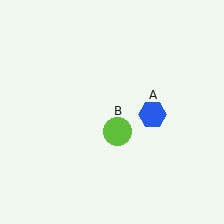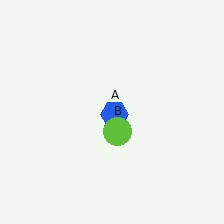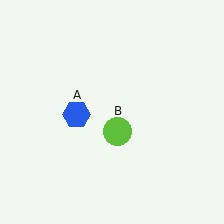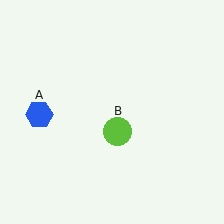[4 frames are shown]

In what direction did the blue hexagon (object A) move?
The blue hexagon (object A) moved left.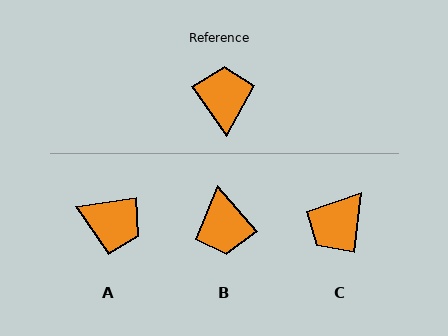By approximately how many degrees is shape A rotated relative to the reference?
Approximately 117 degrees clockwise.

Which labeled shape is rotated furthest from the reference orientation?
B, about 174 degrees away.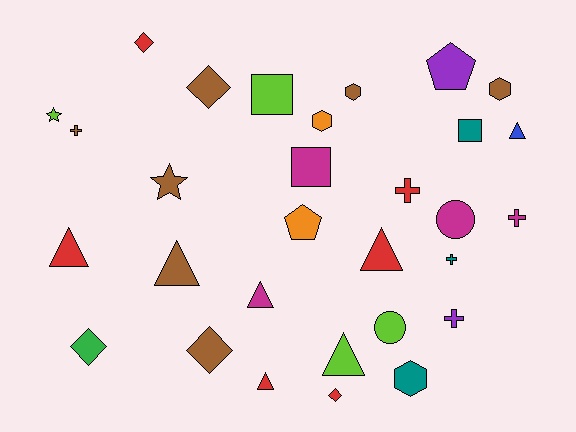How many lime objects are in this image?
There are 4 lime objects.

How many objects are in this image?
There are 30 objects.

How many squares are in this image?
There are 3 squares.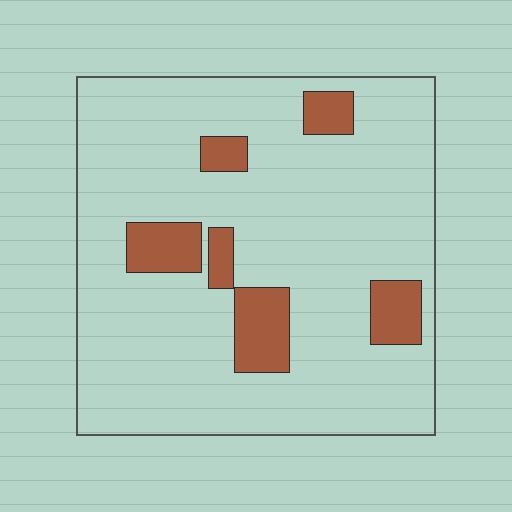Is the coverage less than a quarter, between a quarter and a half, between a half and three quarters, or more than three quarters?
Less than a quarter.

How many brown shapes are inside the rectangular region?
6.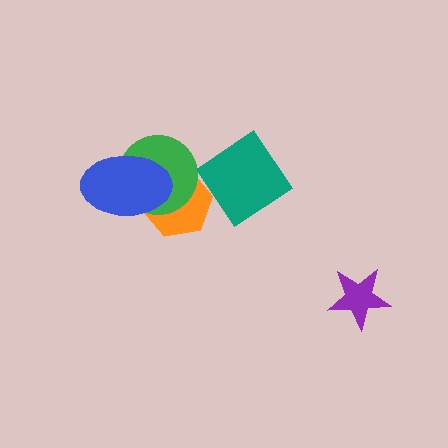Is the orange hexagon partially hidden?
Yes, it is partially covered by another shape.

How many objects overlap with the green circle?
2 objects overlap with the green circle.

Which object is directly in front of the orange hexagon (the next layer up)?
The green circle is directly in front of the orange hexagon.